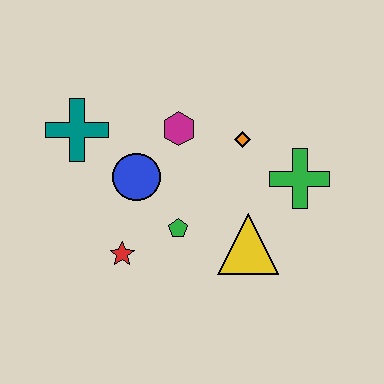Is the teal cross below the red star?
No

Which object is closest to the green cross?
The orange diamond is closest to the green cross.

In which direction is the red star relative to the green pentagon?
The red star is to the left of the green pentagon.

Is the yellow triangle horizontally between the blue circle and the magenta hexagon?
No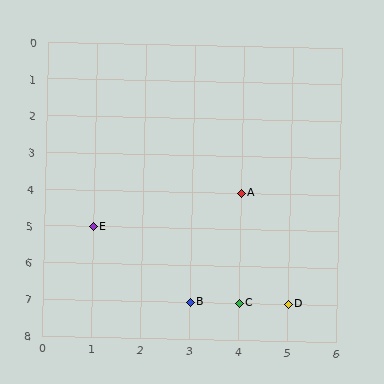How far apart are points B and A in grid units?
Points B and A are 1 column and 3 rows apart (about 3.2 grid units diagonally).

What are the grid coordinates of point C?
Point C is at grid coordinates (4, 7).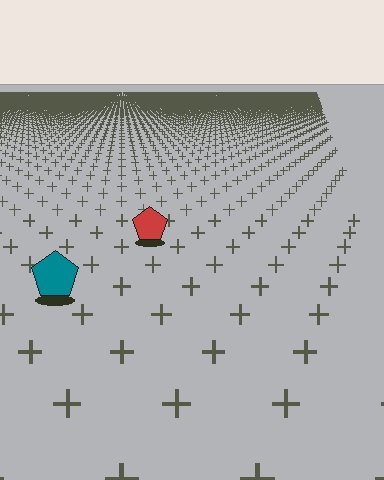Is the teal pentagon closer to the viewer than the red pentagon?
Yes. The teal pentagon is closer — you can tell from the texture gradient: the ground texture is coarser near it.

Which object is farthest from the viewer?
The red pentagon is farthest from the viewer. It appears smaller and the ground texture around it is denser.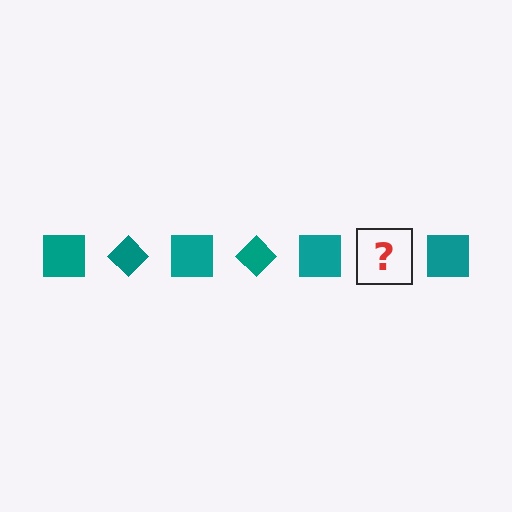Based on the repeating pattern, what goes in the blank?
The blank should be a teal diamond.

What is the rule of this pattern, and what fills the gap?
The rule is that the pattern cycles through square, diamond shapes in teal. The gap should be filled with a teal diamond.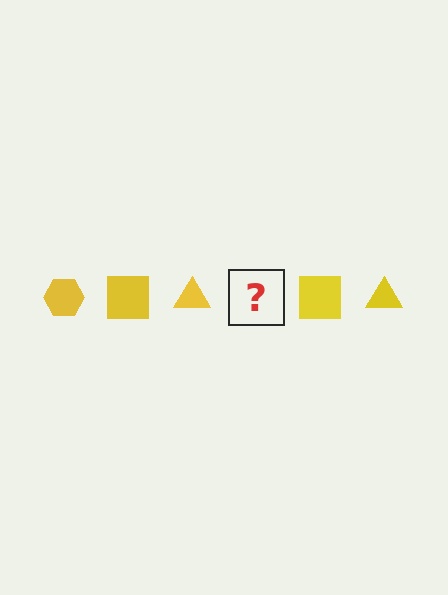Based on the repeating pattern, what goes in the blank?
The blank should be a yellow hexagon.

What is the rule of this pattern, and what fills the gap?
The rule is that the pattern cycles through hexagon, square, triangle shapes in yellow. The gap should be filled with a yellow hexagon.